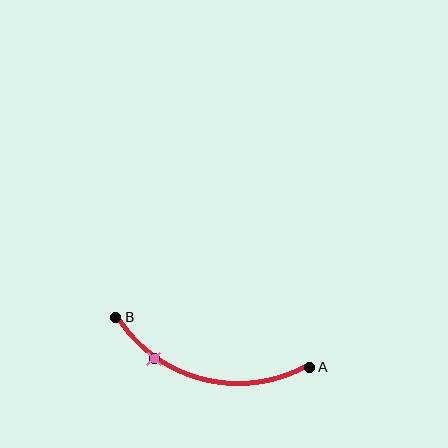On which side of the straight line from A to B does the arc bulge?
The arc bulges below the straight line connecting A and B.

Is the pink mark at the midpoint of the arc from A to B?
No. The pink mark lies on the arc but is closer to endpoint B. The arc midpoint would be at the point on the curve equidistant along the arc from both A and B.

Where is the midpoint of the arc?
The arc midpoint is the point on the curve farthest from the straight line joining A and B. It sits below that line.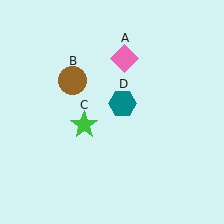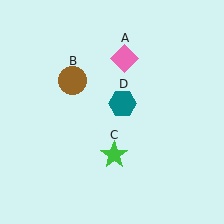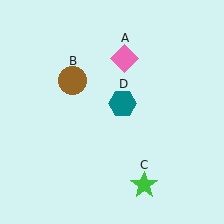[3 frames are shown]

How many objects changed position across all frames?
1 object changed position: green star (object C).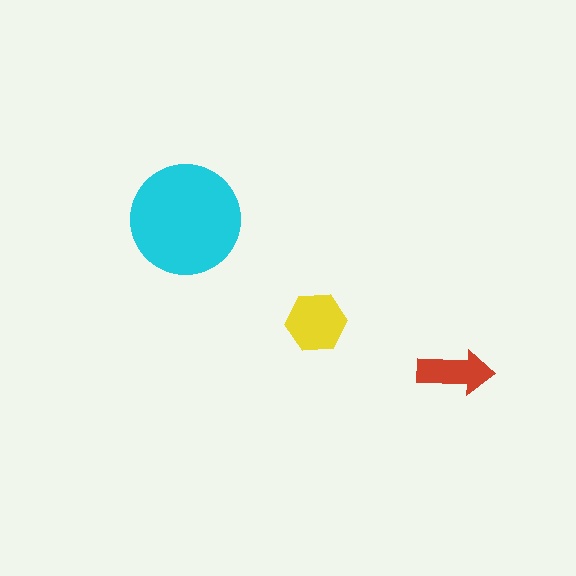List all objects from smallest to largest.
The red arrow, the yellow hexagon, the cyan circle.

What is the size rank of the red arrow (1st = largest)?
3rd.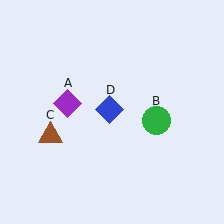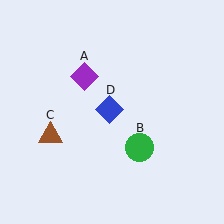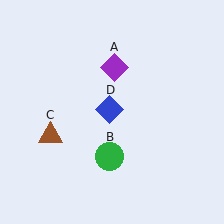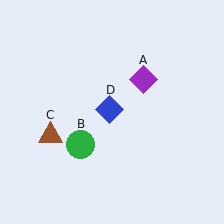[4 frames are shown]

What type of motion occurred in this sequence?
The purple diamond (object A), green circle (object B) rotated clockwise around the center of the scene.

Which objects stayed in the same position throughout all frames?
Brown triangle (object C) and blue diamond (object D) remained stationary.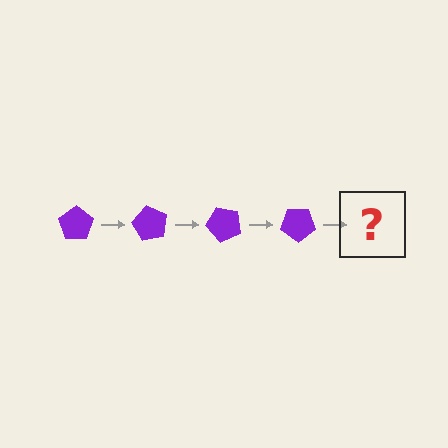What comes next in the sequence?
The next element should be a purple pentagon rotated 240 degrees.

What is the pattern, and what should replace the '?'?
The pattern is that the pentagon rotates 60 degrees each step. The '?' should be a purple pentagon rotated 240 degrees.